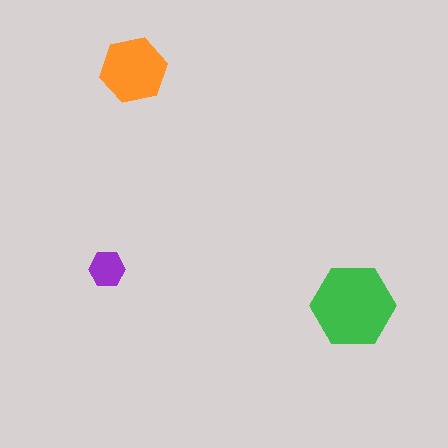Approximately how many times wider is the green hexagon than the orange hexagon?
About 1.5 times wider.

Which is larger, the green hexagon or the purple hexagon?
The green one.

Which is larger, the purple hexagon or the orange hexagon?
The orange one.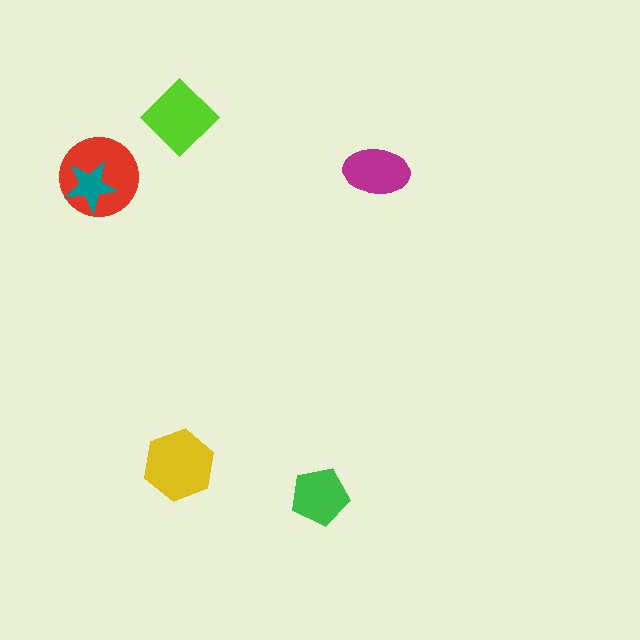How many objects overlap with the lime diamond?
0 objects overlap with the lime diamond.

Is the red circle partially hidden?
Yes, it is partially covered by another shape.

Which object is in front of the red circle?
The teal star is in front of the red circle.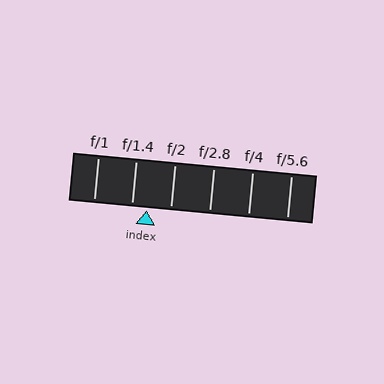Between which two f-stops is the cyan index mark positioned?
The index mark is between f/1.4 and f/2.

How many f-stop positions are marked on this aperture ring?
There are 6 f-stop positions marked.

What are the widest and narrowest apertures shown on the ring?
The widest aperture shown is f/1 and the narrowest is f/5.6.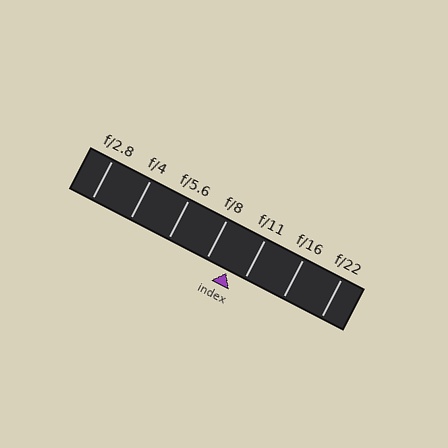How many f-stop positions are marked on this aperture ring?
There are 7 f-stop positions marked.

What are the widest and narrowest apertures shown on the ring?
The widest aperture shown is f/2.8 and the narrowest is f/22.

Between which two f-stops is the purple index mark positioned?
The index mark is between f/8 and f/11.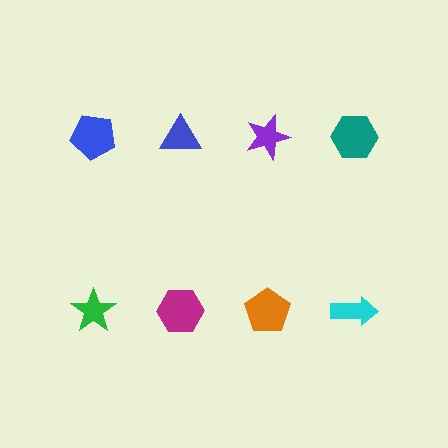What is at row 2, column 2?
A magenta hexagon.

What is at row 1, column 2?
A blue triangle.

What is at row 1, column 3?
A purple star.